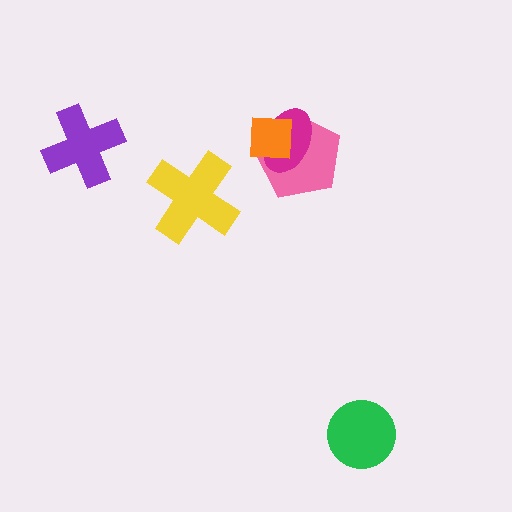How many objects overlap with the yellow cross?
0 objects overlap with the yellow cross.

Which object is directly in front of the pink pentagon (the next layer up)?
The magenta ellipse is directly in front of the pink pentagon.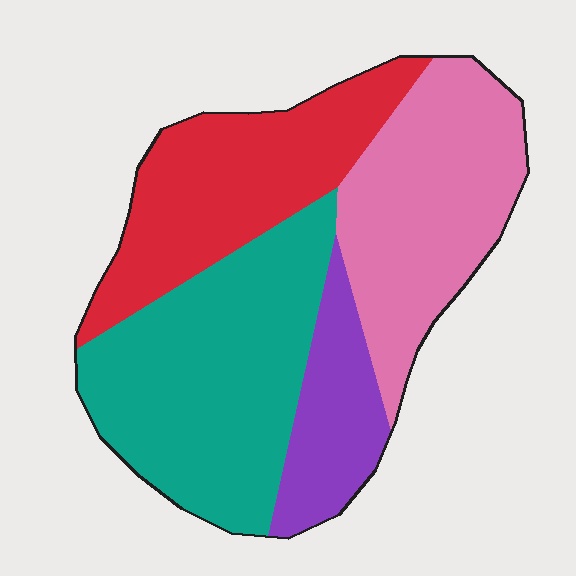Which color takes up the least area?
Purple, at roughly 15%.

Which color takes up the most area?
Teal, at roughly 35%.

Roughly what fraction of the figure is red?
Red covers about 25% of the figure.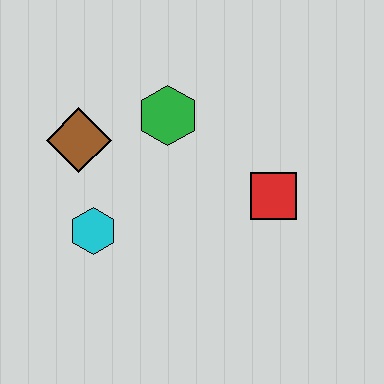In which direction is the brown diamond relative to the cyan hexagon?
The brown diamond is above the cyan hexagon.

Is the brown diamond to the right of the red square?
No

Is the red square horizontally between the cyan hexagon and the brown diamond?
No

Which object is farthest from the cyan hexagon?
The red square is farthest from the cyan hexagon.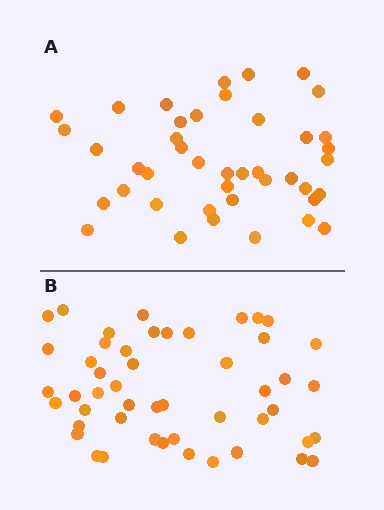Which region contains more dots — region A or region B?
Region B (the bottom region) has more dots.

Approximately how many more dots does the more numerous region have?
Region B has roughly 8 or so more dots than region A.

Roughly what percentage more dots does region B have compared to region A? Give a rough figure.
About 15% more.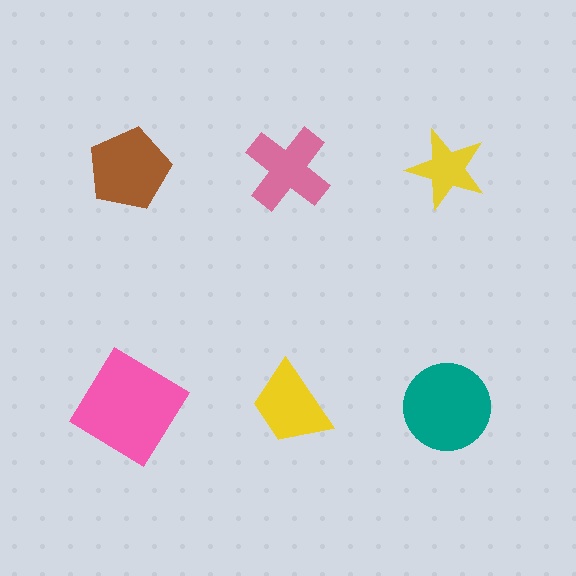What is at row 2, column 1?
A pink diamond.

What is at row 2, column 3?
A teal circle.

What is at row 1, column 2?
A pink cross.